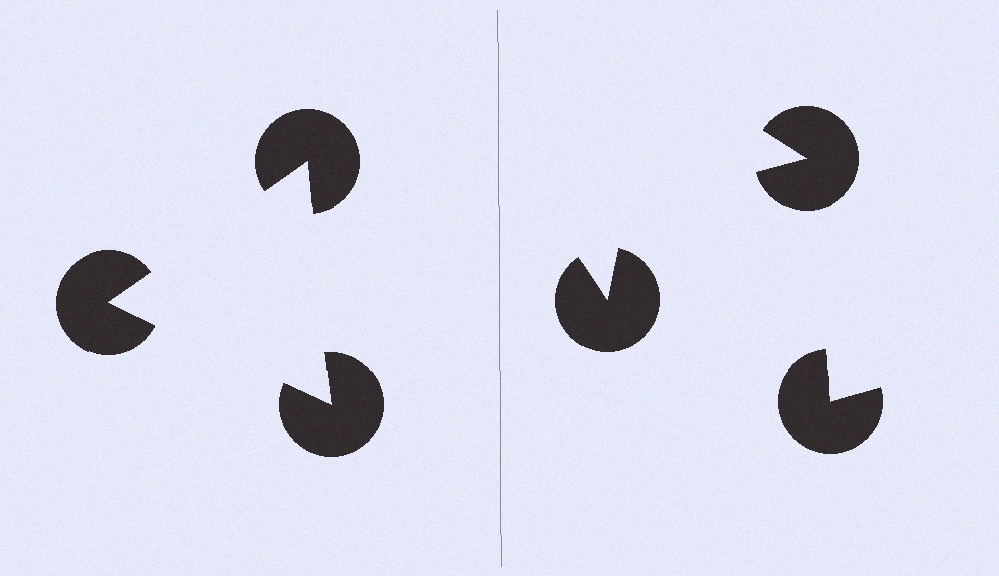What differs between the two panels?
The pac-man discs are positioned identically on both sides; only the wedge orientations differ. On the left they align to a triangle; on the right they are misaligned.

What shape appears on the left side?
An illusory triangle.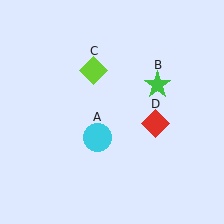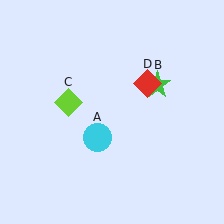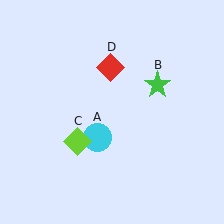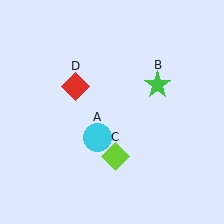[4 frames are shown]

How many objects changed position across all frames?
2 objects changed position: lime diamond (object C), red diamond (object D).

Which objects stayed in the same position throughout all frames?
Cyan circle (object A) and green star (object B) remained stationary.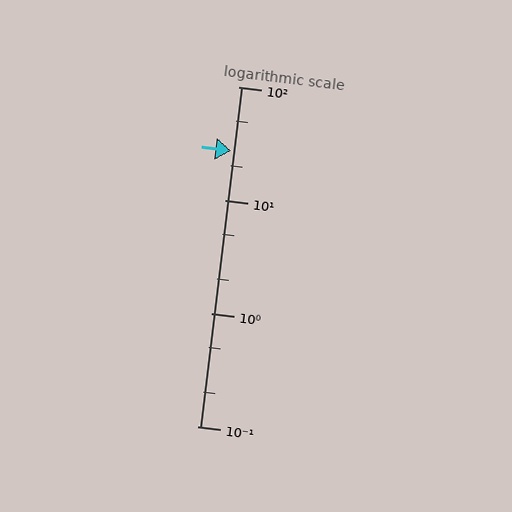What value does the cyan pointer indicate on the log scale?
The pointer indicates approximately 27.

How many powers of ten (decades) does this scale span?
The scale spans 3 decades, from 0.1 to 100.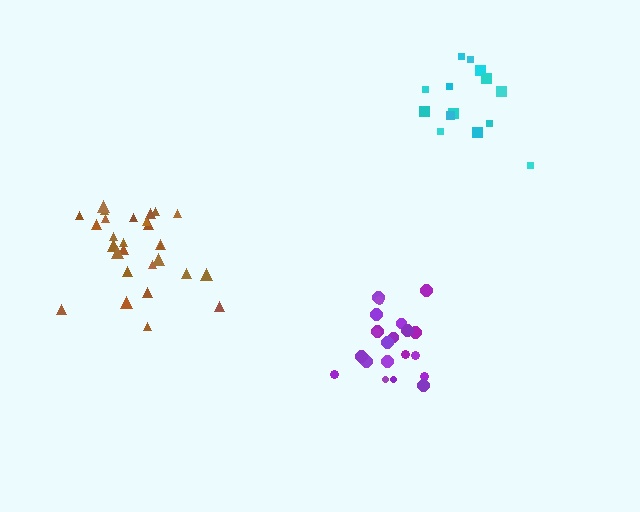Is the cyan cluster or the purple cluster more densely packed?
Purple.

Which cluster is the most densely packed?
Purple.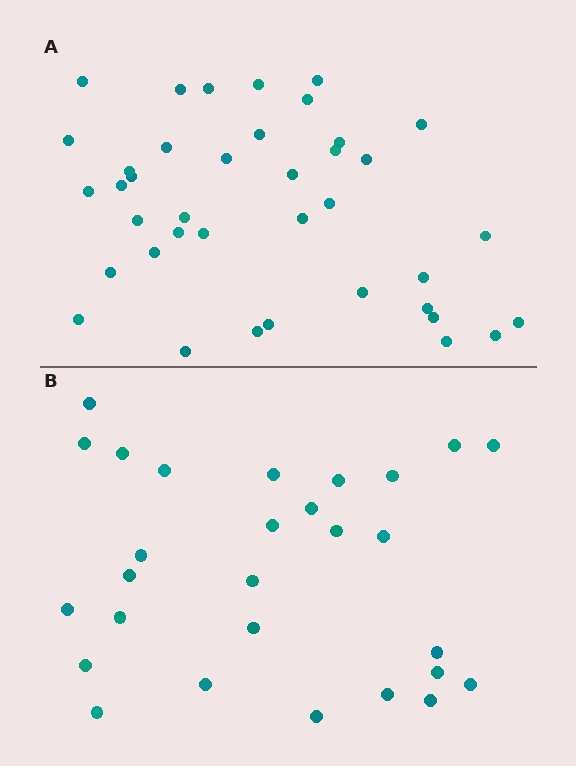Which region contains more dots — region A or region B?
Region A (the top region) has more dots.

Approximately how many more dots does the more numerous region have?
Region A has roughly 12 or so more dots than region B.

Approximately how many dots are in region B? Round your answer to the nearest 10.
About 30 dots. (The exact count is 28, which rounds to 30.)